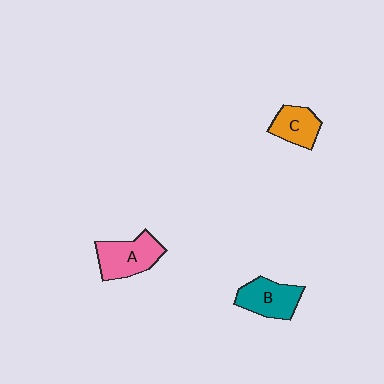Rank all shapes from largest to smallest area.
From largest to smallest: A (pink), B (teal), C (orange).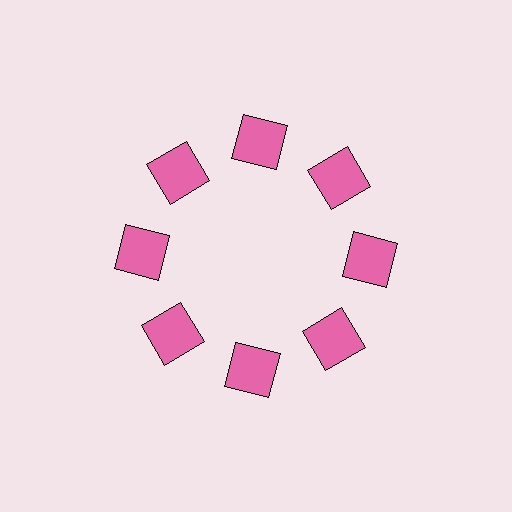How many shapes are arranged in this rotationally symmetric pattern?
There are 8 shapes, arranged in 8 groups of 1.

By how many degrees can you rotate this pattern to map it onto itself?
The pattern maps onto itself every 45 degrees of rotation.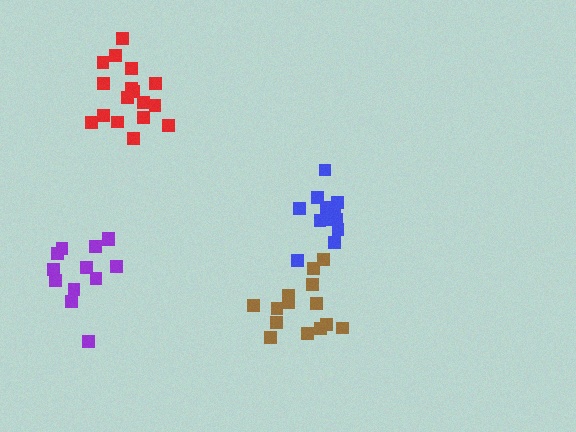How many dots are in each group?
Group 1: 13 dots, Group 2: 14 dots, Group 3: 12 dots, Group 4: 17 dots (56 total).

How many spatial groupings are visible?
There are 4 spatial groupings.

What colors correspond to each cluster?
The clusters are colored: purple, brown, blue, red.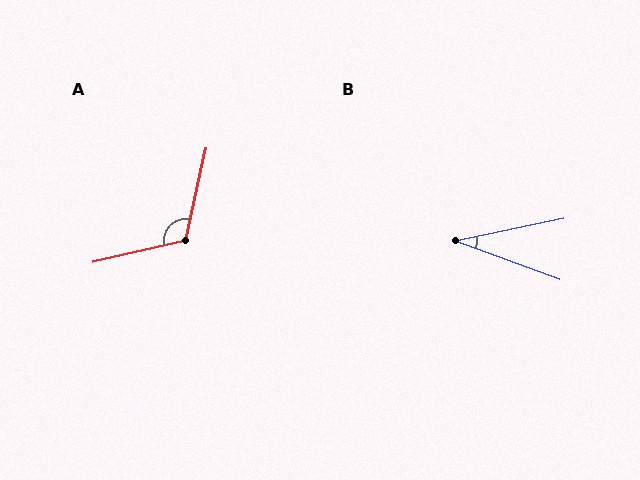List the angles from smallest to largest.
B (32°), A (116°).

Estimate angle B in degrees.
Approximately 32 degrees.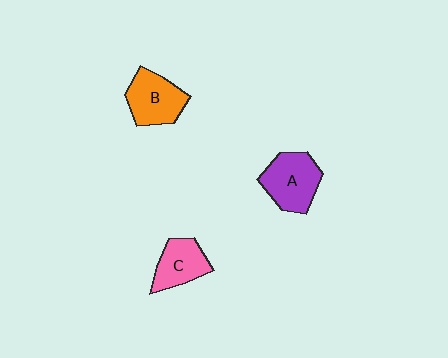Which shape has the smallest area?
Shape C (pink).